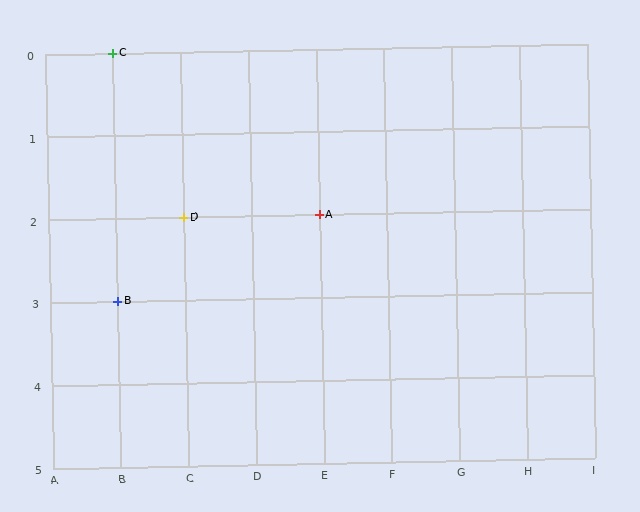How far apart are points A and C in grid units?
Points A and C are 3 columns and 2 rows apart (about 3.6 grid units diagonally).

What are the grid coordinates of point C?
Point C is at grid coordinates (B, 0).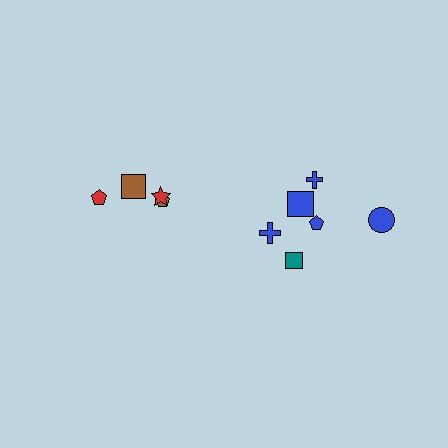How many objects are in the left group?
There are 4 objects.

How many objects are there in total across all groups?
There are 10 objects.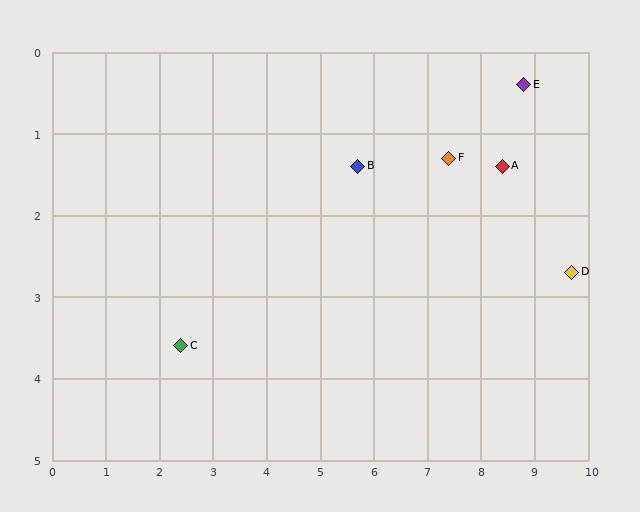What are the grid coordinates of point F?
Point F is at approximately (7.4, 1.3).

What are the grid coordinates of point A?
Point A is at approximately (8.4, 1.4).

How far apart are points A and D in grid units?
Points A and D are about 1.8 grid units apart.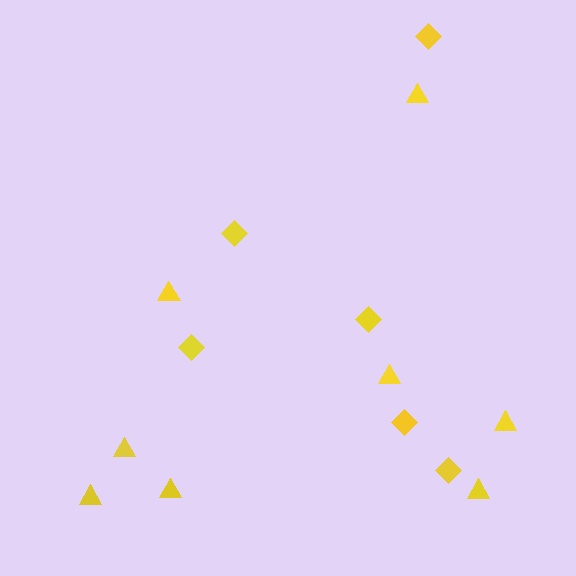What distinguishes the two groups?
There are 2 groups: one group of diamonds (6) and one group of triangles (8).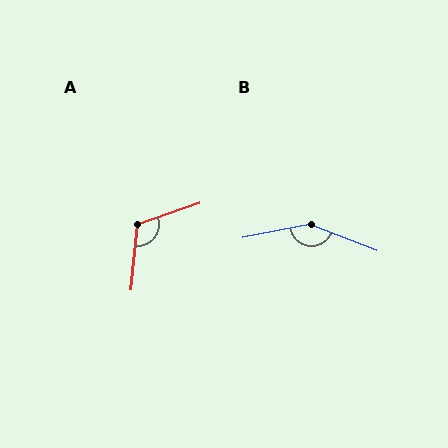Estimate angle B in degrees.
Approximately 148 degrees.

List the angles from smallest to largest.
A (115°), B (148°).